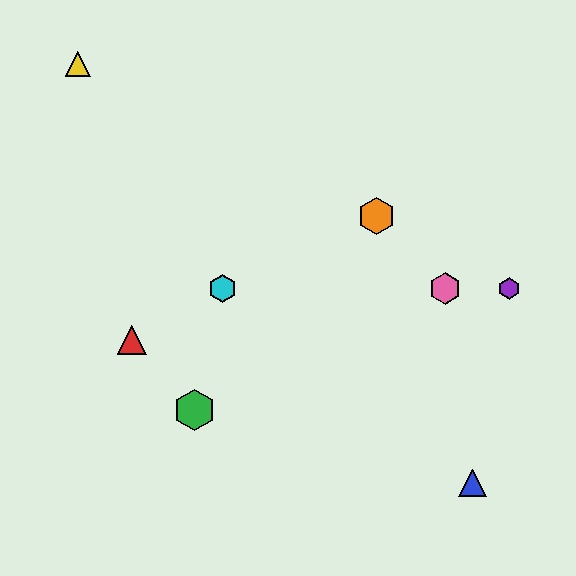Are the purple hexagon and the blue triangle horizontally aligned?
No, the purple hexagon is at y≈289 and the blue triangle is at y≈483.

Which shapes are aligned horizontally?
The purple hexagon, the cyan hexagon, the pink hexagon are aligned horizontally.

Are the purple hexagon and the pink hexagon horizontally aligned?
Yes, both are at y≈289.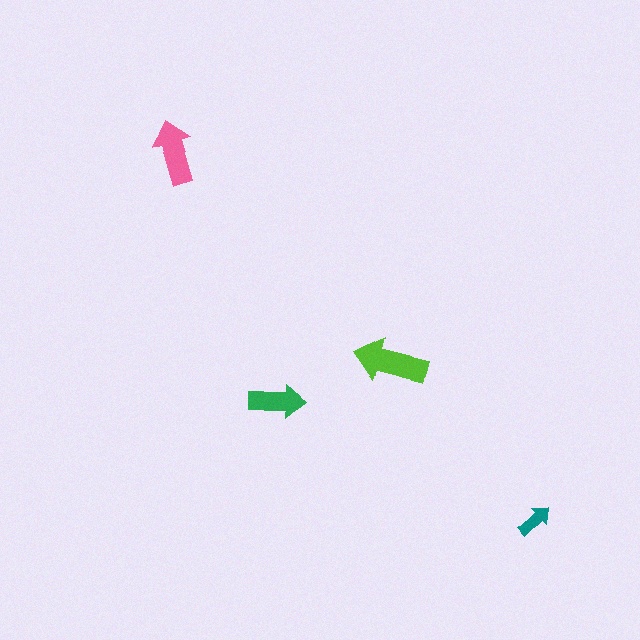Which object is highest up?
The pink arrow is topmost.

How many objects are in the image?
There are 4 objects in the image.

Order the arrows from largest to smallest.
the lime one, the pink one, the green one, the teal one.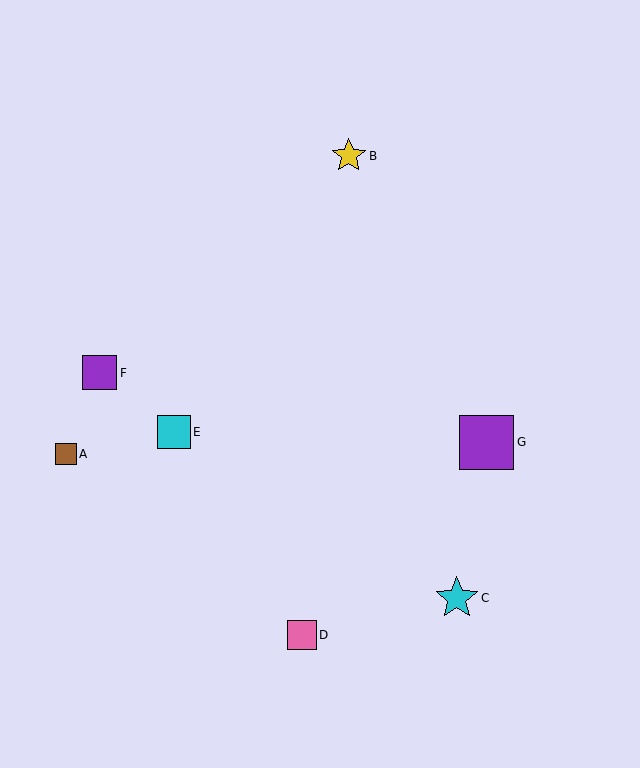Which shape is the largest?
The purple square (labeled G) is the largest.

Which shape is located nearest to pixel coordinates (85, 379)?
The purple square (labeled F) at (100, 373) is nearest to that location.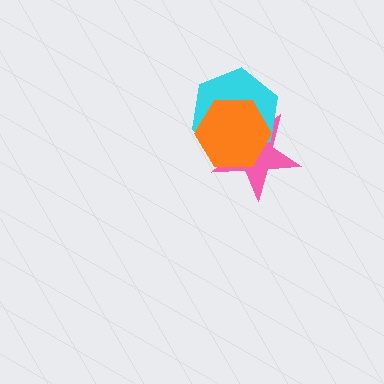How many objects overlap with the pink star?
2 objects overlap with the pink star.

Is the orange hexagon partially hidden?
No, no other shape covers it.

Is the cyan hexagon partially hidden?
Yes, it is partially covered by another shape.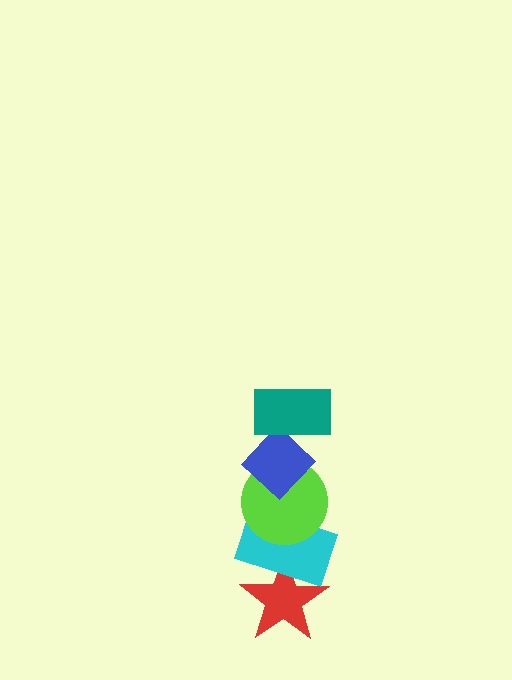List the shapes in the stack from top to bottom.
From top to bottom: the teal rectangle, the blue diamond, the lime circle, the cyan rectangle, the red star.